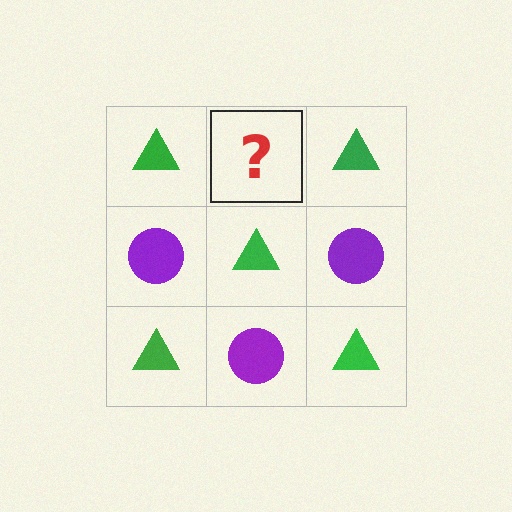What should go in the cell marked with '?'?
The missing cell should contain a purple circle.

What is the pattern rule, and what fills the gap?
The rule is that it alternates green triangle and purple circle in a checkerboard pattern. The gap should be filled with a purple circle.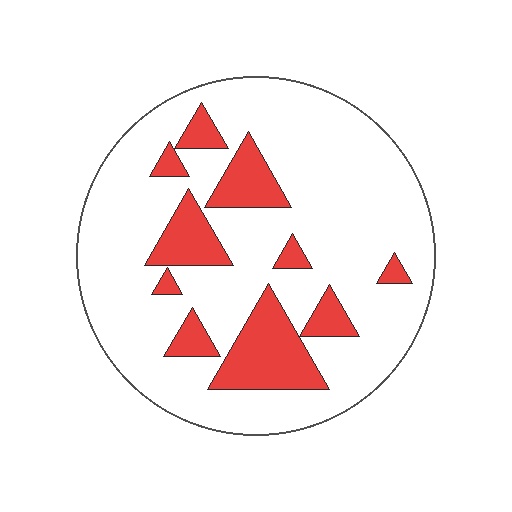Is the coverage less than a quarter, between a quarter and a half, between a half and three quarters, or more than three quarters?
Less than a quarter.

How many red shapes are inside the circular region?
10.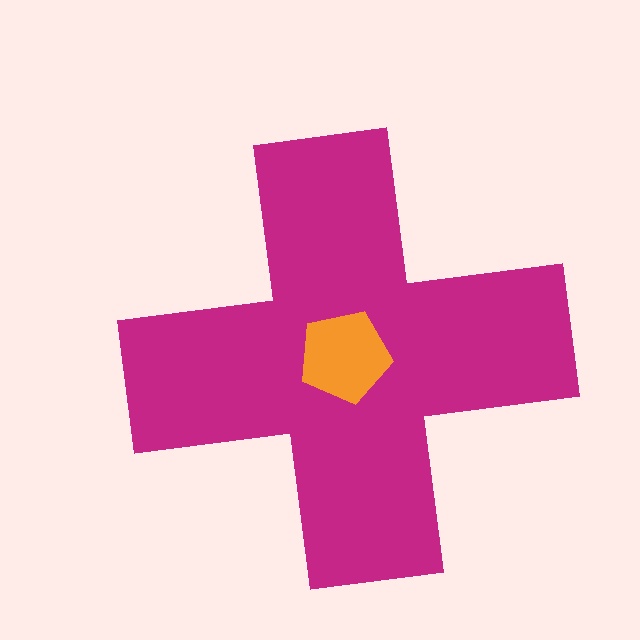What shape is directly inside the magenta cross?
The orange pentagon.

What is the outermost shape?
The magenta cross.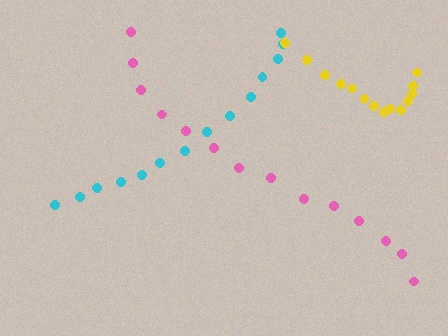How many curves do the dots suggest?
There are 3 distinct paths.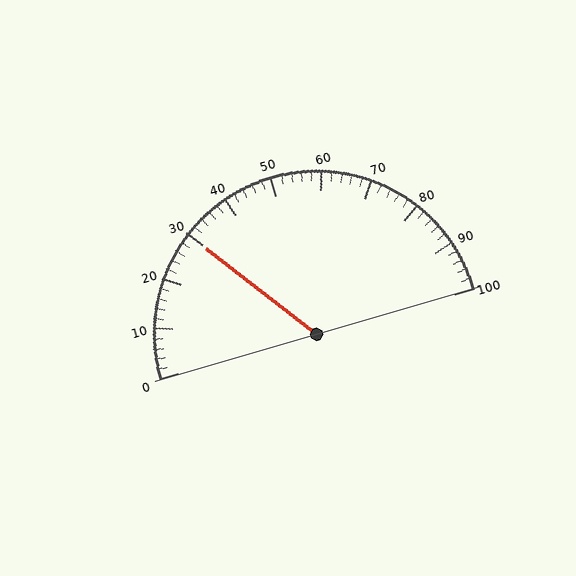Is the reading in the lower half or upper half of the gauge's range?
The reading is in the lower half of the range (0 to 100).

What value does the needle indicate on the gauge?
The needle indicates approximately 30.